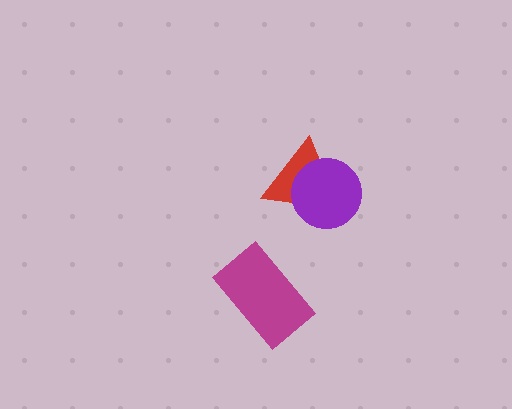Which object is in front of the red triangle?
The purple circle is in front of the red triangle.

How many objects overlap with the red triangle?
1 object overlaps with the red triangle.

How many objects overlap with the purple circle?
1 object overlaps with the purple circle.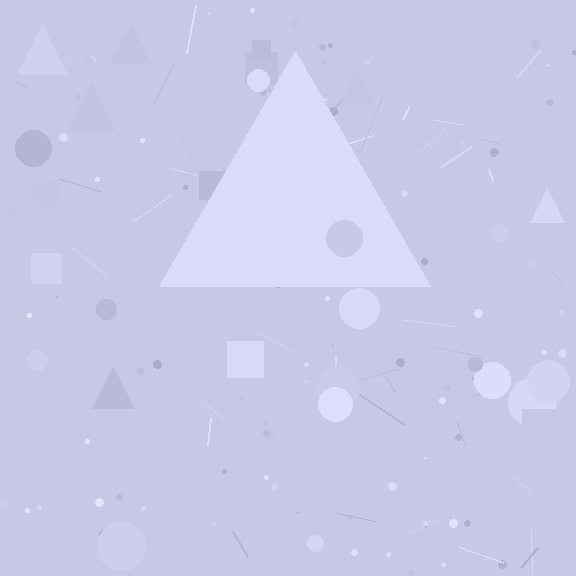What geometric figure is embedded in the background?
A triangle is embedded in the background.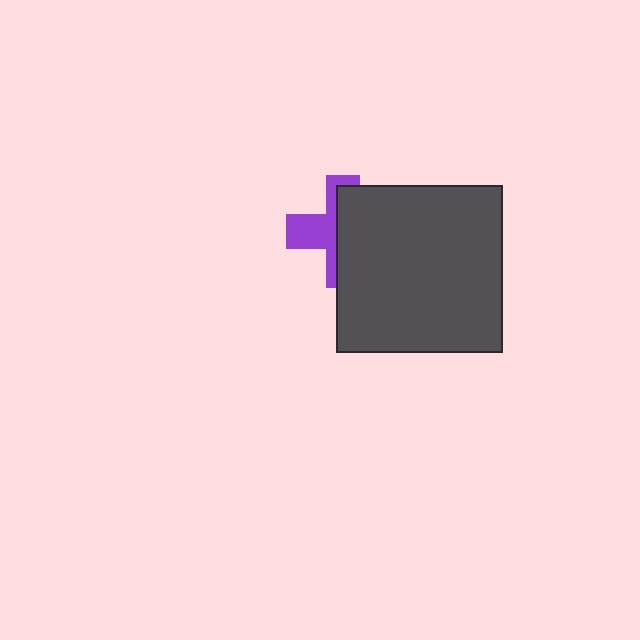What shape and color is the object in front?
The object in front is a dark gray square.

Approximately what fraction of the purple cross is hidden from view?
Roughly 58% of the purple cross is hidden behind the dark gray square.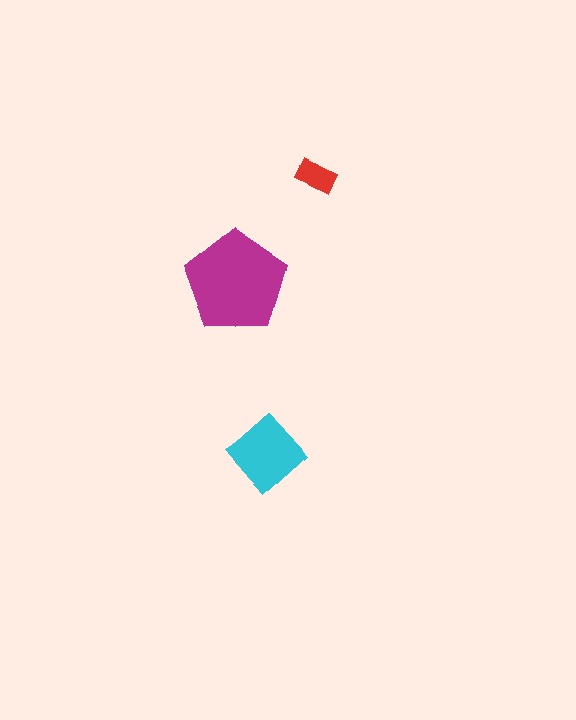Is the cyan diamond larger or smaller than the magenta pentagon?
Smaller.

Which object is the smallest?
The red rectangle.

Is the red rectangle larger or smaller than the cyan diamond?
Smaller.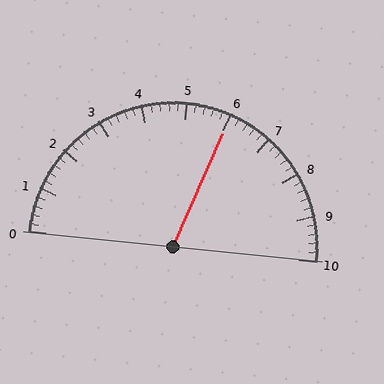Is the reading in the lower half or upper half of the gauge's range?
The reading is in the upper half of the range (0 to 10).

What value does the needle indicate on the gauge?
The needle indicates approximately 6.0.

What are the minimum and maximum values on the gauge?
The gauge ranges from 0 to 10.